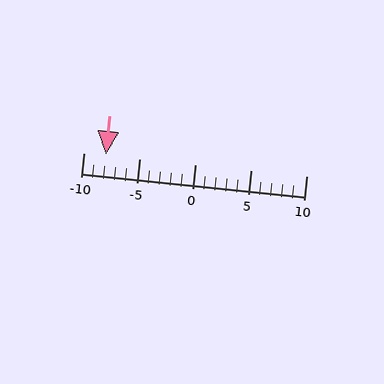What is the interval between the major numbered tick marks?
The major tick marks are spaced 5 units apart.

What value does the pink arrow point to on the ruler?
The pink arrow points to approximately -8.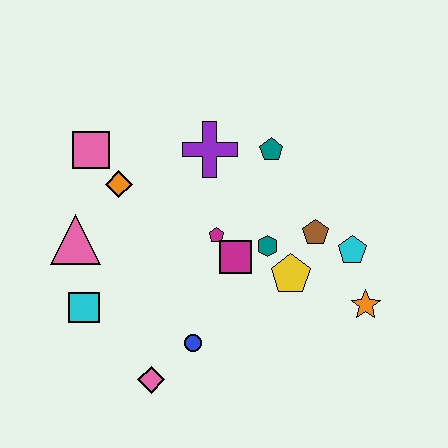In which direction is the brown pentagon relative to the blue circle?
The brown pentagon is to the right of the blue circle.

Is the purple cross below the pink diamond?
No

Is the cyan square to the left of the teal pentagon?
Yes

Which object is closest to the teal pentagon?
The purple cross is closest to the teal pentagon.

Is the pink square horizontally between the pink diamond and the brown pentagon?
No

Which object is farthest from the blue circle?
The pink square is farthest from the blue circle.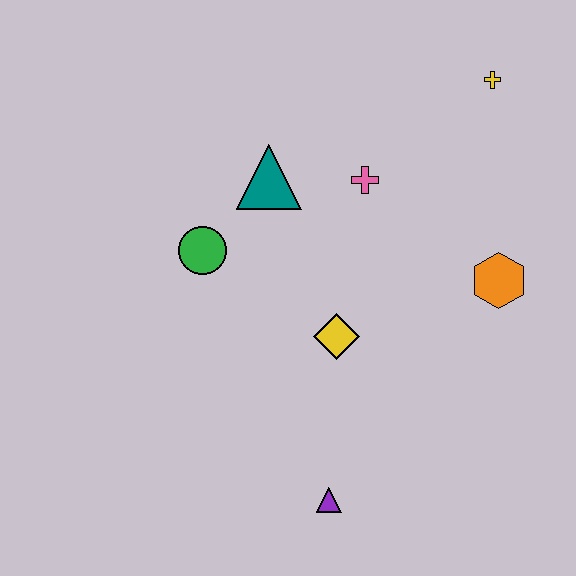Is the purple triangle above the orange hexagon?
No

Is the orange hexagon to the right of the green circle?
Yes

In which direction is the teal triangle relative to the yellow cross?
The teal triangle is to the left of the yellow cross.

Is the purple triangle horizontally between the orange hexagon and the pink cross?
No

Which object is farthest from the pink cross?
The purple triangle is farthest from the pink cross.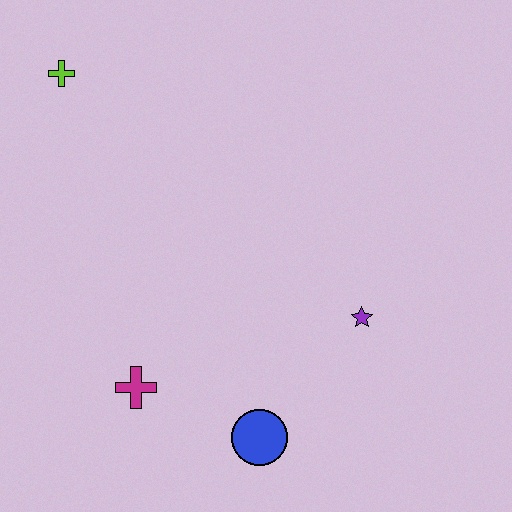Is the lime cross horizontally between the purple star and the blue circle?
No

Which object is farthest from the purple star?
The lime cross is farthest from the purple star.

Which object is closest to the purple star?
The blue circle is closest to the purple star.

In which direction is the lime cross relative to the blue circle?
The lime cross is above the blue circle.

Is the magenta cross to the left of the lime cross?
No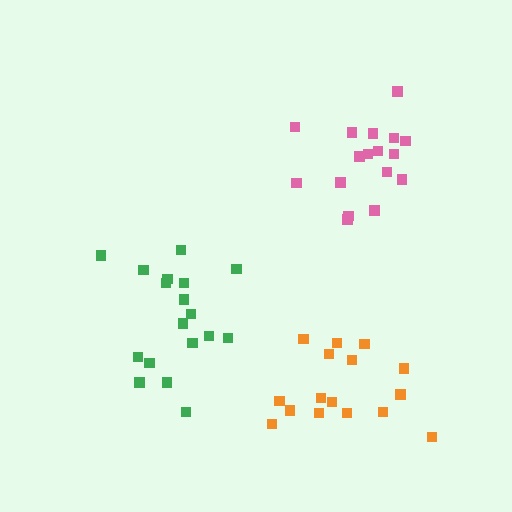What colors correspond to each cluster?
The clusters are colored: pink, orange, green.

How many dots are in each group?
Group 1: 17 dots, Group 2: 16 dots, Group 3: 18 dots (51 total).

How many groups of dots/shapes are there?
There are 3 groups.